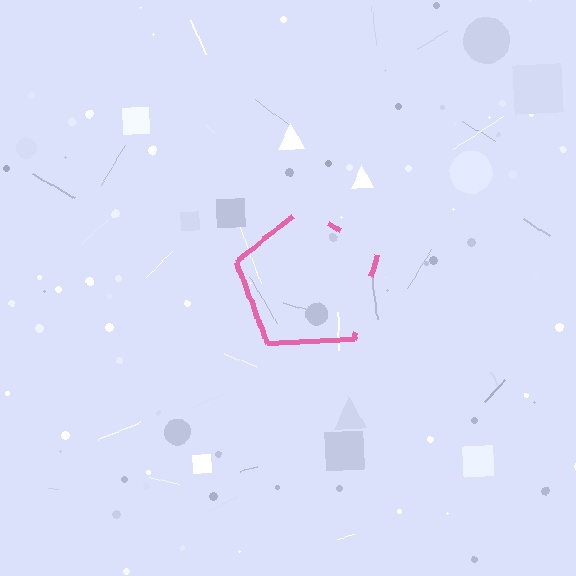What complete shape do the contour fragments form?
The contour fragments form a pentagon.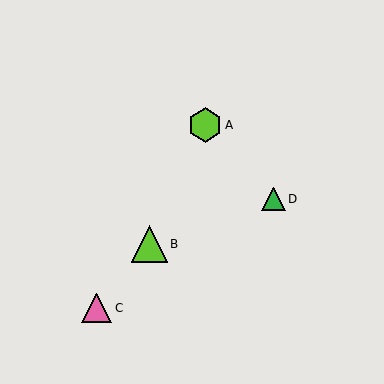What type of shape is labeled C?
Shape C is a pink triangle.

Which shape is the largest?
The lime triangle (labeled B) is the largest.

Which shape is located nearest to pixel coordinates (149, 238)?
The lime triangle (labeled B) at (149, 244) is nearest to that location.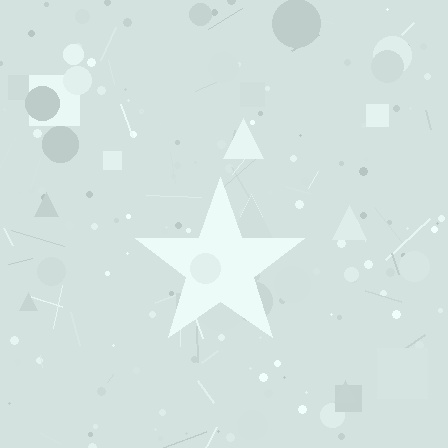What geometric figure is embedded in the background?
A star is embedded in the background.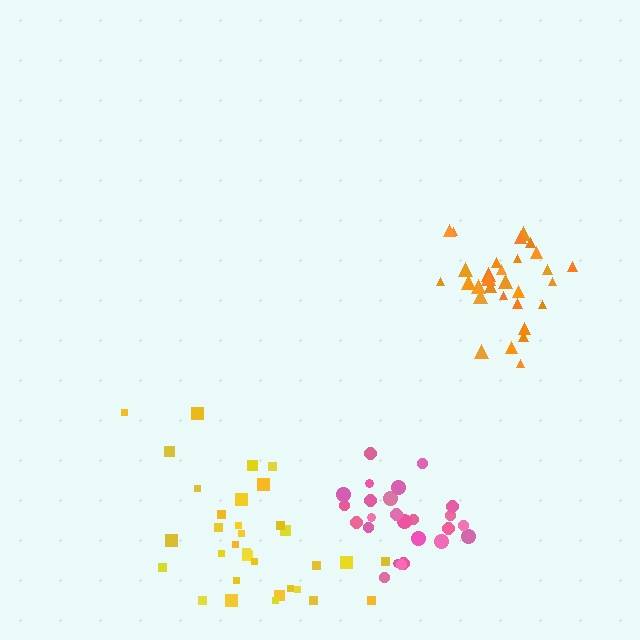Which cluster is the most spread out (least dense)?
Yellow.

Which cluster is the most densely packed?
Orange.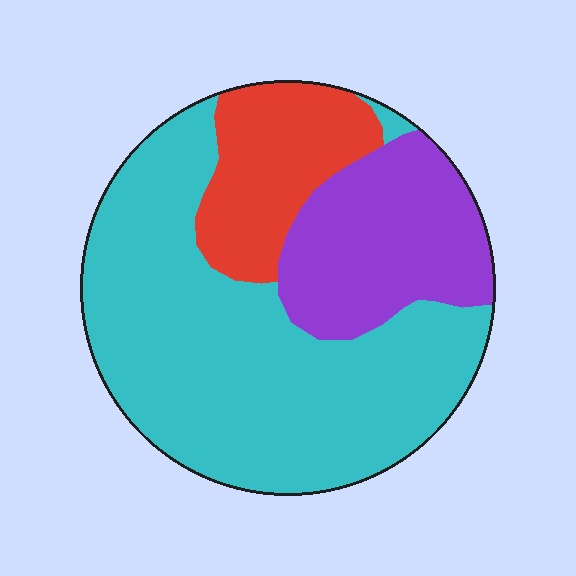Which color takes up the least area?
Red, at roughly 15%.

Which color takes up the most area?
Cyan, at roughly 60%.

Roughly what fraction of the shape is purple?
Purple takes up about one quarter (1/4) of the shape.